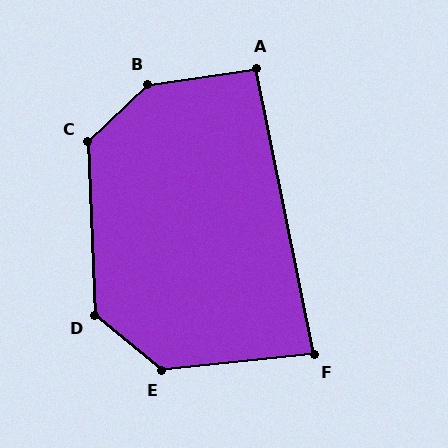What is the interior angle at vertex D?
Approximately 131 degrees (obtuse).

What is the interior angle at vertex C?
Approximately 132 degrees (obtuse).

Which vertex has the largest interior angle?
B, at approximately 145 degrees.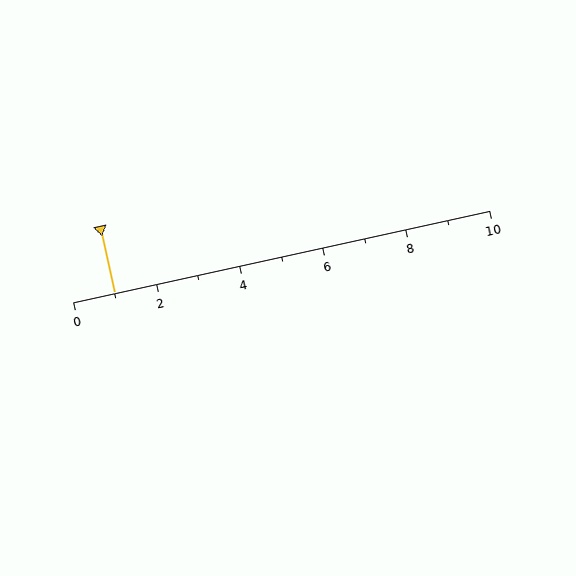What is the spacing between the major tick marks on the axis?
The major ticks are spaced 2 apart.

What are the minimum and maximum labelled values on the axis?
The axis runs from 0 to 10.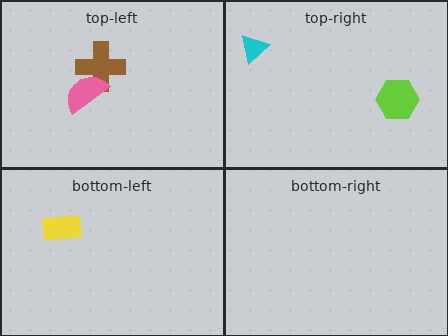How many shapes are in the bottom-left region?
1.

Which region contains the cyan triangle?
The top-right region.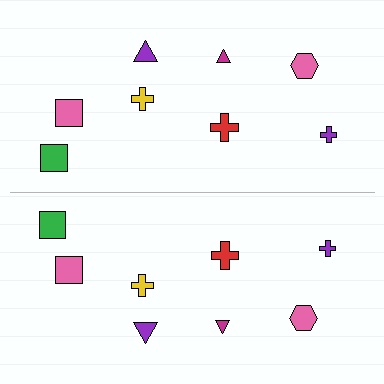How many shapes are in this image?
There are 16 shapes in this image.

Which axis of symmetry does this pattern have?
The pattern has a horizontal axis of symmetry running through the center of the image.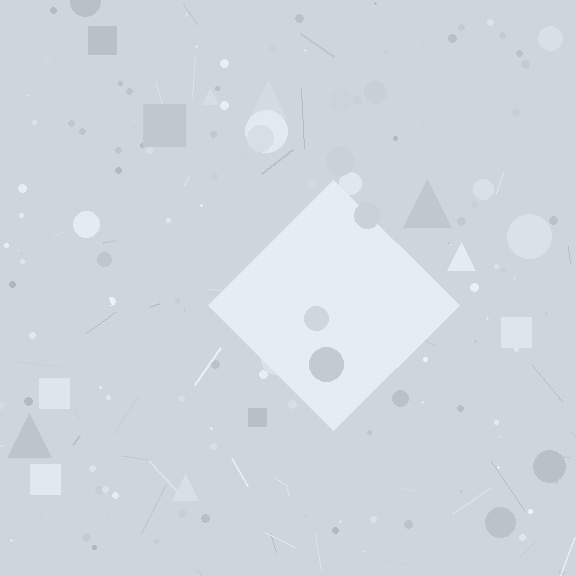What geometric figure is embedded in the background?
A diamond is embedded in the background.